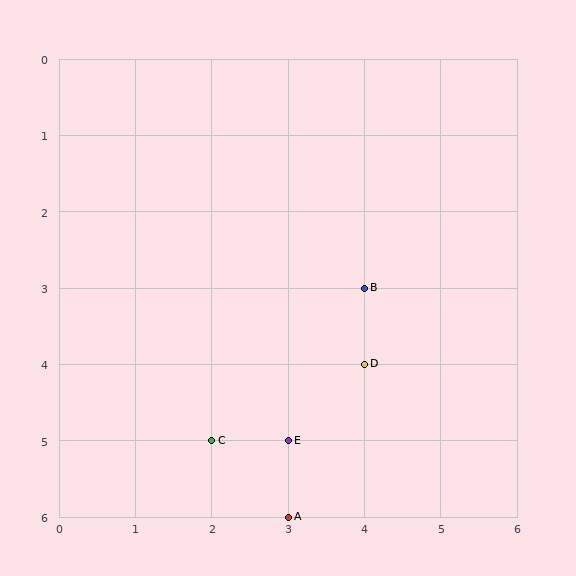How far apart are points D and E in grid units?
Points D and E are 1 column and 1 row apart (about 1.4 grid units diagonally).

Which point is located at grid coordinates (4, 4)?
Point D is at (4, 4).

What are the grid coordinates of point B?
Point B is at grid coordinates (4, 3).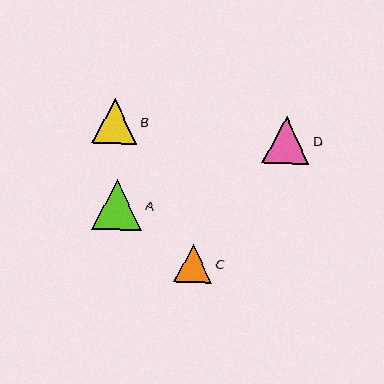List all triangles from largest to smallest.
From largest to smallest: A, D, B, C.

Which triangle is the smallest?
Triangle C is the smallest with a size of approximately 38 pixels.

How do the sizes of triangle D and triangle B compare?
Triangle D and triangle B are approximately the same size.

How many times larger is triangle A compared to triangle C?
Triangle A is approximately 1.3 times the size of triangle C.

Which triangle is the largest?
Triangle A is the largest with a size of approximately 50 pixels.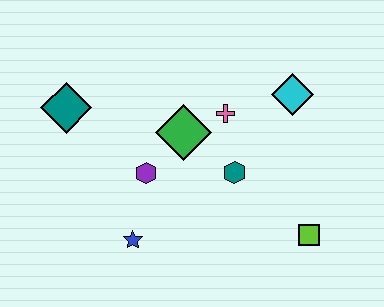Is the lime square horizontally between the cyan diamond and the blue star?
No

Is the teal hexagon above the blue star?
Yes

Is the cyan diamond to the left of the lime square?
Yes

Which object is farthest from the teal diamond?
The lime square is farthest from the teal diamond.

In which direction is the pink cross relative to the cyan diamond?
The pink cross is to the left of the cyan diamond.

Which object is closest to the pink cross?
The green diamond is closest to the pink cross.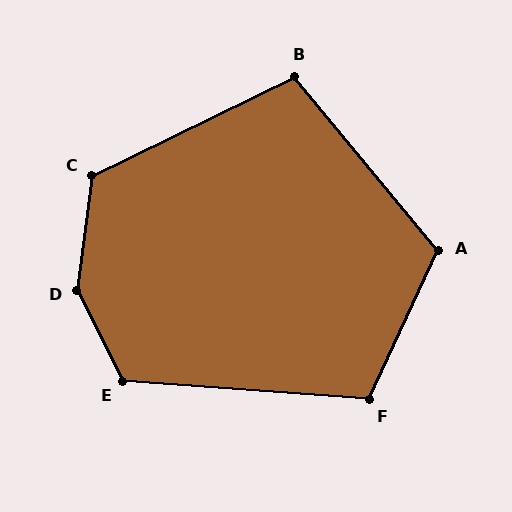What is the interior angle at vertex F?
Approximately 111 degrees (obtuse).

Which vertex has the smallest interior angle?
B, at approximately 104 degrees.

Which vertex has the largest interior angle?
D, at approximately 145 degrees.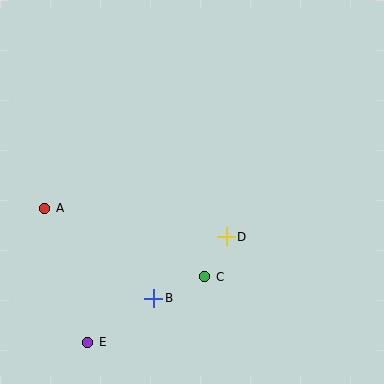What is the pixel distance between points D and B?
The distance between D and B is 95 pixels.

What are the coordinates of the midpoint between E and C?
The midpoint between E and C is at (146, 309).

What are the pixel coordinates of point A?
Point A is at (45, 208).